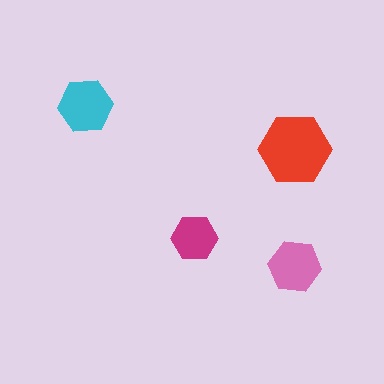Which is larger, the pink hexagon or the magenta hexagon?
The pink one.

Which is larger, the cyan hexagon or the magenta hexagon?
The cyan one.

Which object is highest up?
The cyan hexagon is topmost.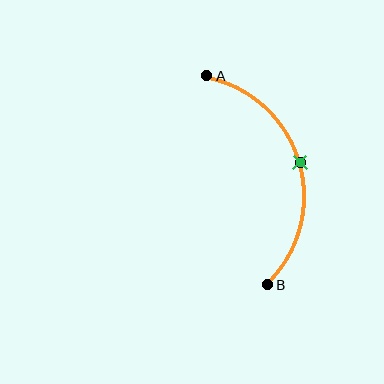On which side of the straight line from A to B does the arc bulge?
The arc bulges to the right of the straight line connecting A and B.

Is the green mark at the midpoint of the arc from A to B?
Yes. The green mark lies on the arc at equal arc-length from both A and B — it is the arc midpoint.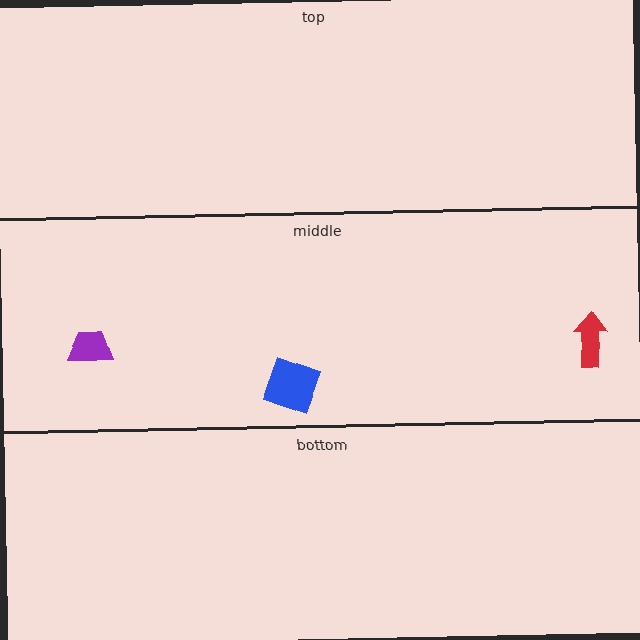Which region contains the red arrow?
The middle region.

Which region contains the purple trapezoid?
The middle region.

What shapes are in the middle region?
The purple trapezoid, the blue diamond, the red arrow.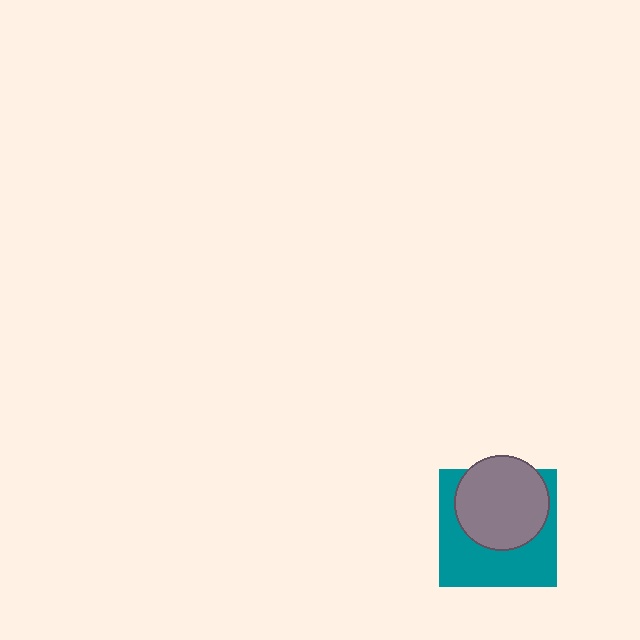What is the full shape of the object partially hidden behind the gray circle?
The partially hidden object is a teal square.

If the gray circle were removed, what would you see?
You would see the complete teal square.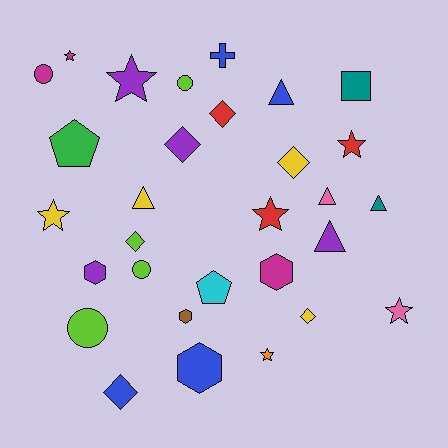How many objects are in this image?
There are 30 objects.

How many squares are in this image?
There is 1 square.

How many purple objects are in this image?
There are 4 purple objects.